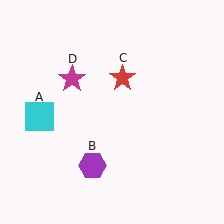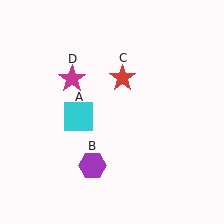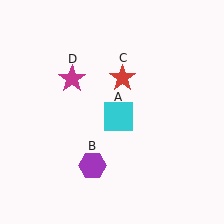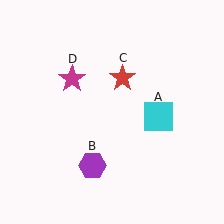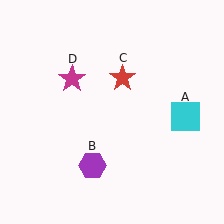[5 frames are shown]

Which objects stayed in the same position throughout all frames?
Purple hexagon (object B) and red star (object C) and magenta star (object D) remained stationary.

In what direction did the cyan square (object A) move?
The cyan square (object A) moved right.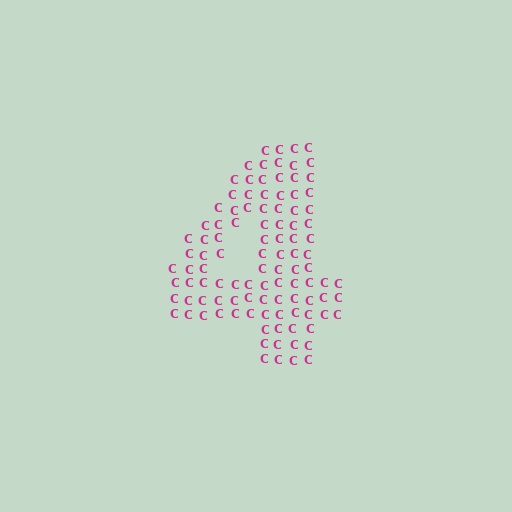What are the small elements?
The small elements are letter C's.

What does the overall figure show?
The overall figure shows the digit 4.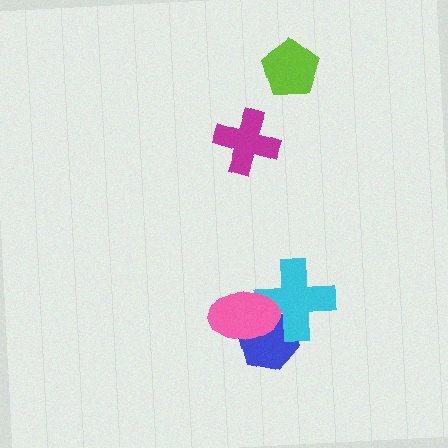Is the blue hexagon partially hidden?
Yes, it is partially covered by another shape.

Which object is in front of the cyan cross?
The pink ellipse is in front of the cyan cross.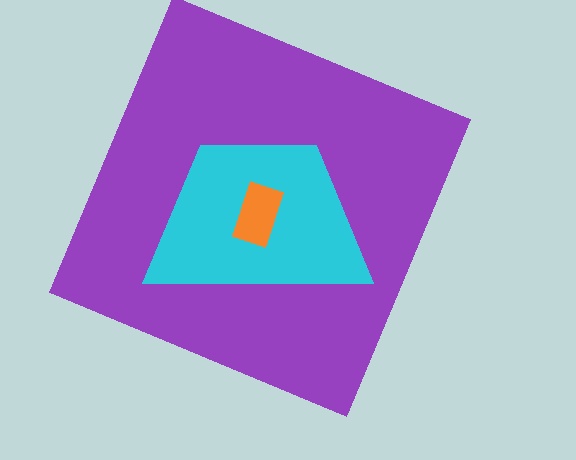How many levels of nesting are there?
3.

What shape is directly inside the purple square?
The cyan trapezoid.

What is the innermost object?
The orange rectangle.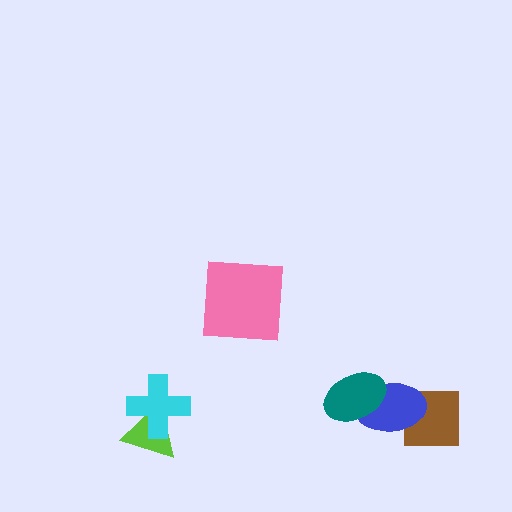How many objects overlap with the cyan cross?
1 object overlaps with the cyan cross.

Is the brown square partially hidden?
Yes, it is partially covered by another shape.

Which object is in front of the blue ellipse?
The teal ellipse is in front of the blue ellipse.